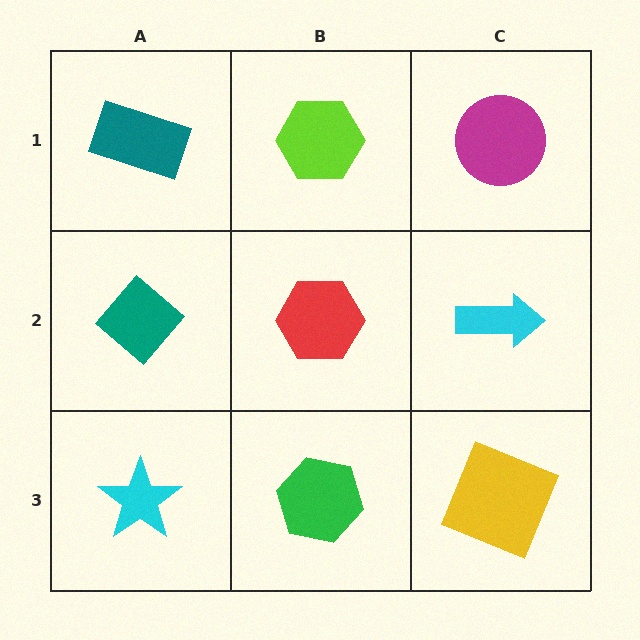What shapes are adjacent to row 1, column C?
A cyan arrow (row 2, column C), a lime hexagon (row 1, column B).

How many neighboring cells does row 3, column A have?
2.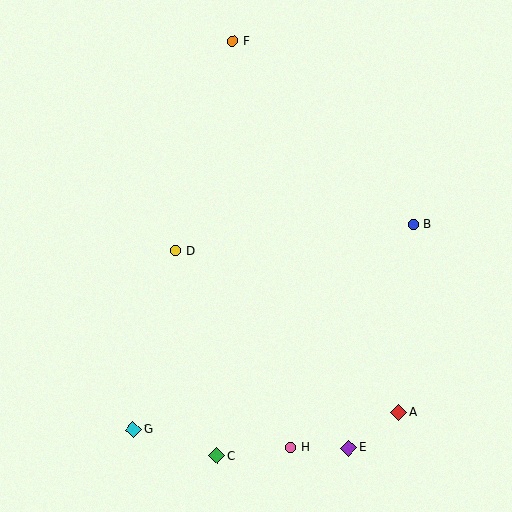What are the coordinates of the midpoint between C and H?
The midpoint between C and H is at (254, 452).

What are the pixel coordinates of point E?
Point E is at (349, 448).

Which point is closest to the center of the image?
Point D at (176, 251) is closest to the center.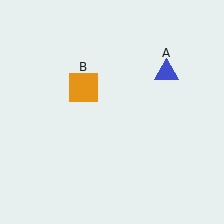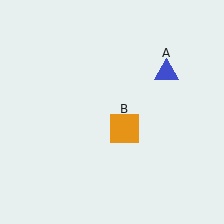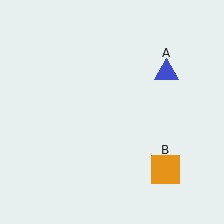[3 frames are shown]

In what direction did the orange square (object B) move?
The orange square (object B) moved down and to the right.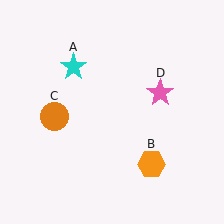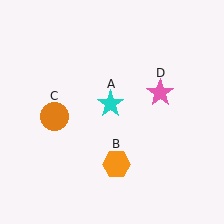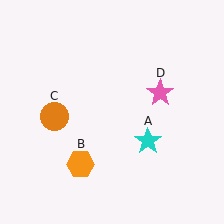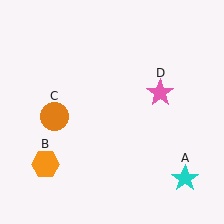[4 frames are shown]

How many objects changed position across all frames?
2 objects changed position: cyan star (object A), orange hexagon (object B).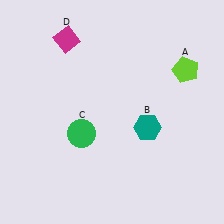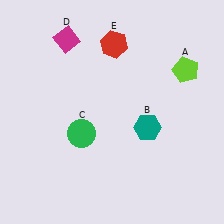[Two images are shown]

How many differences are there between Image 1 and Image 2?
There is 1 difference between the two images.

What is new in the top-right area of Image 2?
A red hexagon (E) was added in the top-right area of Image 2.